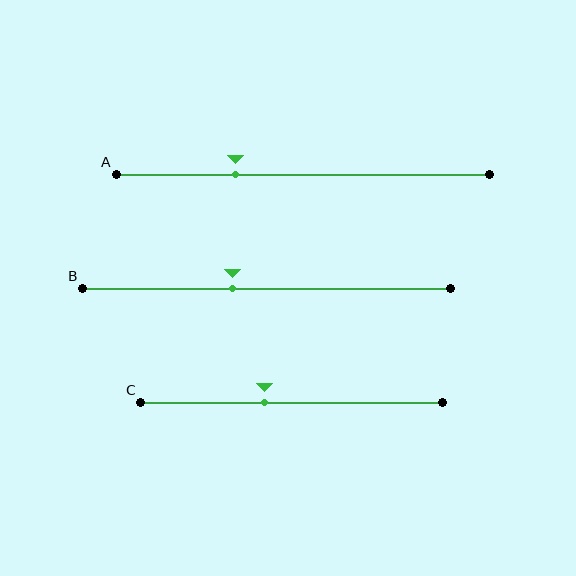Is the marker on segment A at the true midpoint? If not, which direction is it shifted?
No, the marker on segment A is shifted to the left by about 18% of the segment length.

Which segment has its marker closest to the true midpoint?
Segment C has its marker closest to the true midpoint.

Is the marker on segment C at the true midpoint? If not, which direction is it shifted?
No, the marker on segment C is shifted to the left by about 9% of the segment length.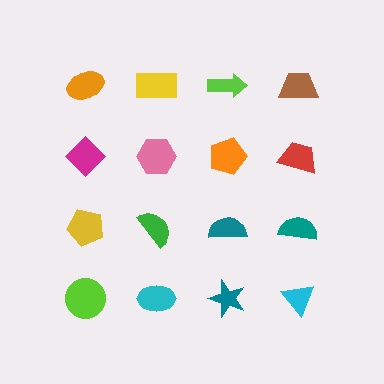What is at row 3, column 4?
A teal semicircle.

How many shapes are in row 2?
4 shapes.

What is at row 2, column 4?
A red trapezoid.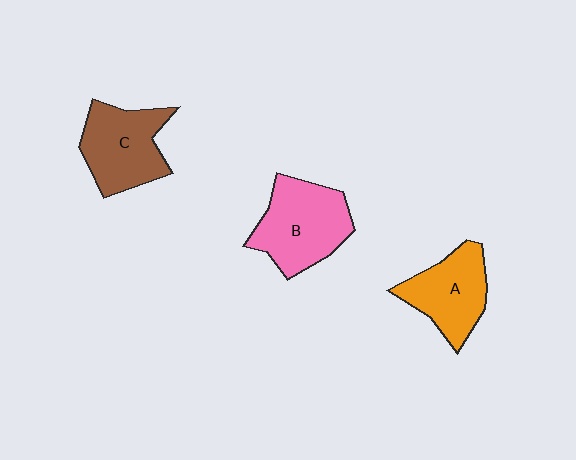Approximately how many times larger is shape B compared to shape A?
Approximately 1.2 times.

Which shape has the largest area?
Shape B (pink).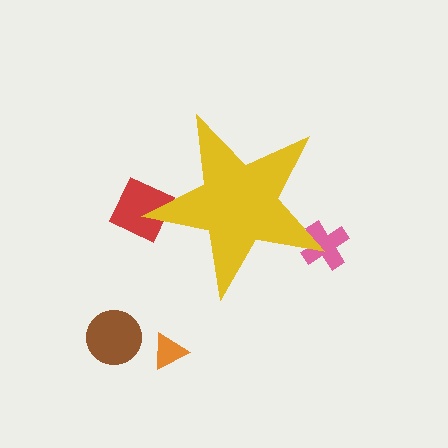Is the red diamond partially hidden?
Yes, the red diamond is partially hidden behind the yellow star.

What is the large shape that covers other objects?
A yellow star.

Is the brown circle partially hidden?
No, the brown circle is fully visible.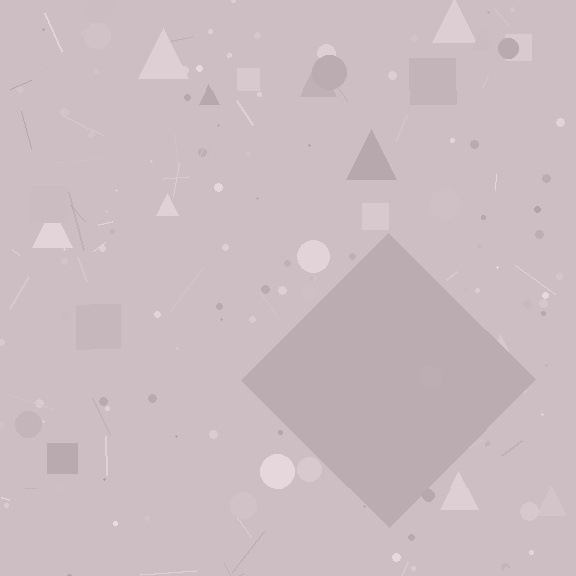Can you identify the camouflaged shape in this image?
The camouflaged shape is a diamond.